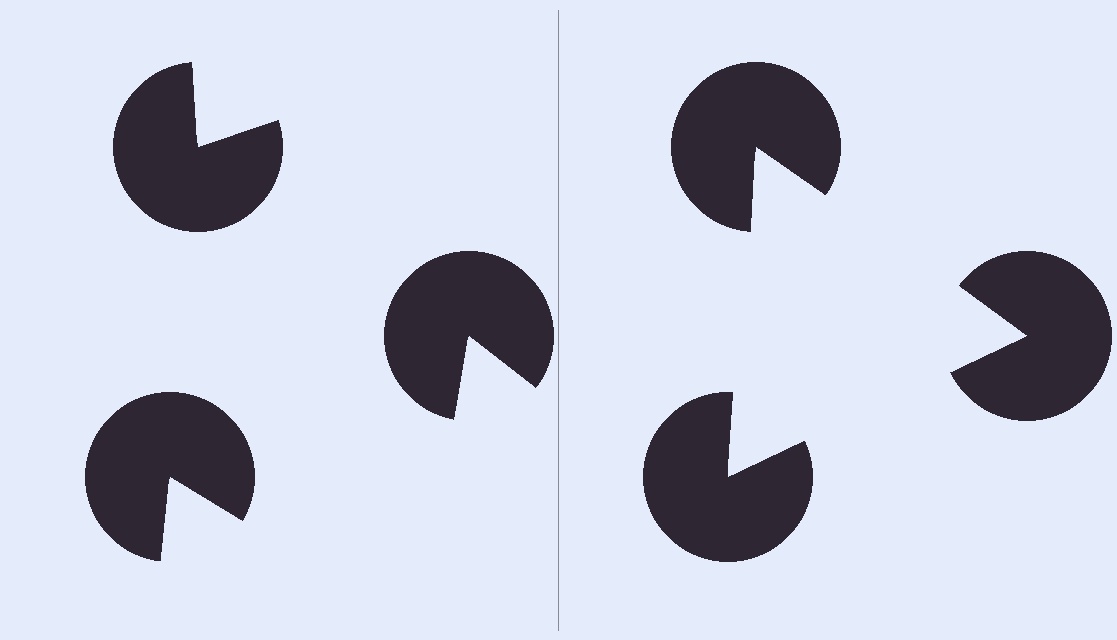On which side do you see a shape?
An illusory triangle appears on the right side. On the left side the wedge cuts are rotated, so no coherent shape forms.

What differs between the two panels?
The pac-man discs are positioned identically on both sides; only the wedge orientations differ. On the right they align to a triangle; on the left they are misaligned.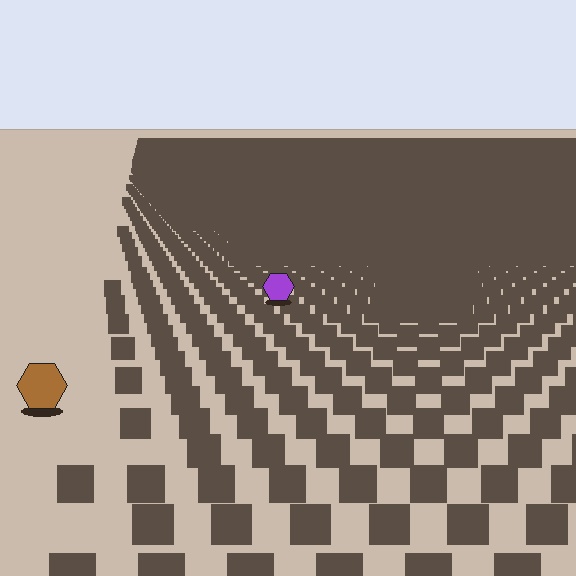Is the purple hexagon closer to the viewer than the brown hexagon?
No. The brown hexagon is closer — you can tell from the texture gradient: the ground texture is coarser near it.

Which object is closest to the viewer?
The brown hexagon is closest. The texture marks near it are larger and more spread out.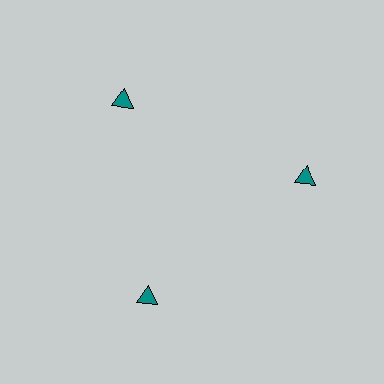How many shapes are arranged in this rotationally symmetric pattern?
There are 3 shapes, arranged in 3 groups of 1.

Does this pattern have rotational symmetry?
Yes, this pattern has 3-fold rotational symmetry. It looks the same after rotating 120 degrees around the center.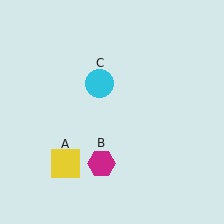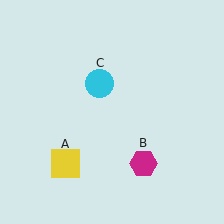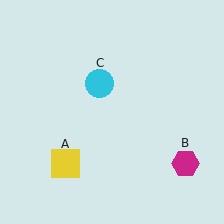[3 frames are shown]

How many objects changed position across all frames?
1 object changed position: magenta hexagon (object B).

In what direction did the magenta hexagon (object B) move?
The magenta hexagon (object B) moved right.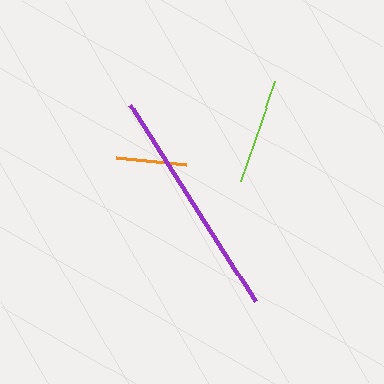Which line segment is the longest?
The purple line is the longest at approximately 232 pixels.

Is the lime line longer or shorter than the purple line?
The purple line is longer than the lime line.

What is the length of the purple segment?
The purple segment is approximately 232 pixels long.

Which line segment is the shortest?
The orange line is the shortest at approximately 70 pixels.